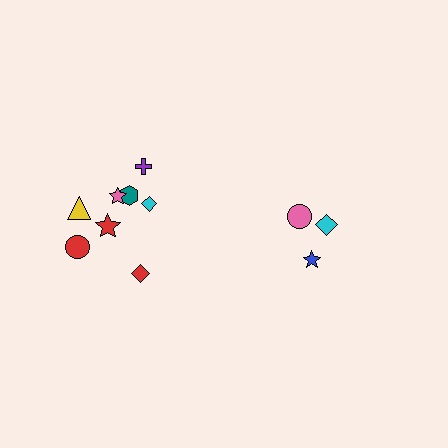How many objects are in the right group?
There are 3 objects.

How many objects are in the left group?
There are 8 objects.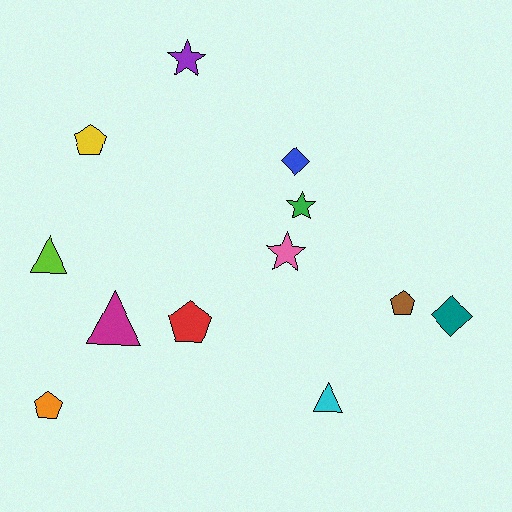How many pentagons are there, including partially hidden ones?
There are 4 pentagons.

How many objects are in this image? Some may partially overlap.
There are 12 objects.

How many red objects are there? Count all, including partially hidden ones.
There is 1 red object.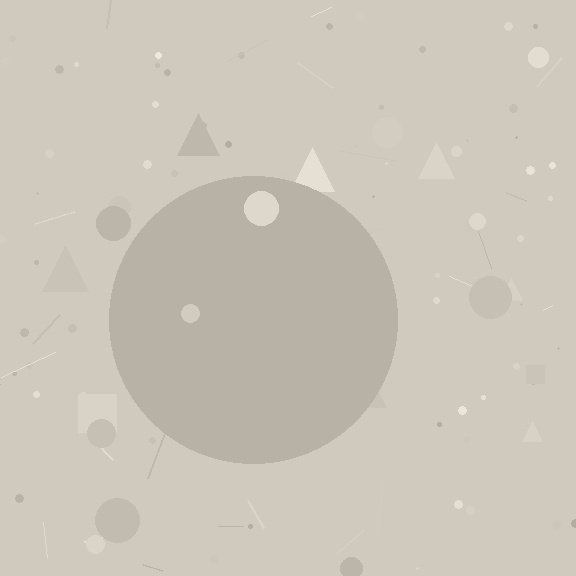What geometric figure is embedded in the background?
A circle is embedded in the background.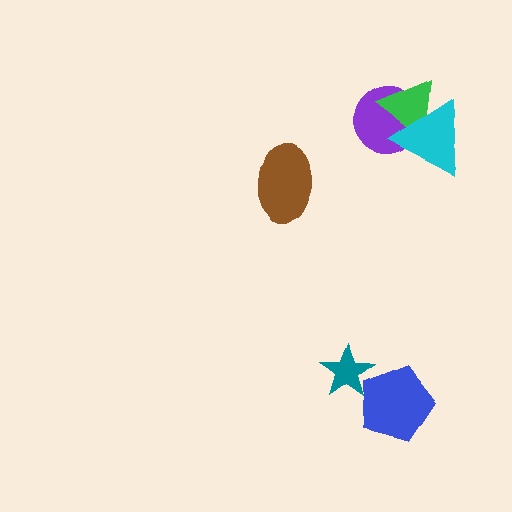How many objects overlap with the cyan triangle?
2 objects overlap with the cyan triangle.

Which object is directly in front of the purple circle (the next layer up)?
The green triangle is directly in front of the purple circle.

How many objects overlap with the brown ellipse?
0 objects overlap with the brown ellipse.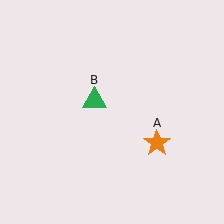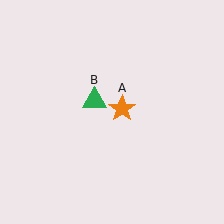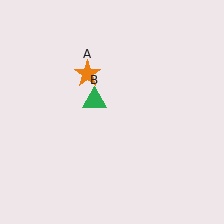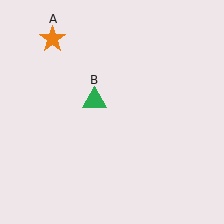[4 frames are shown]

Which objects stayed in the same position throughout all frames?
Green triangle (object B) remained stationary.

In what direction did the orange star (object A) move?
The orange star (object A) moved up and to the left.